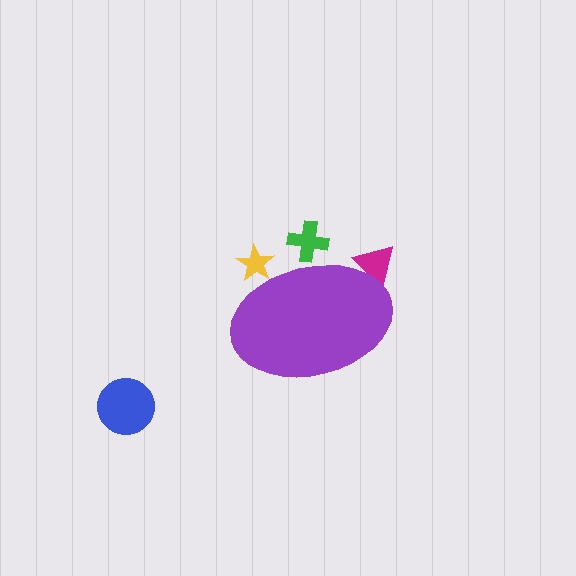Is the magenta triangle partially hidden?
Yes, the magenta triangle is partially hidden behind the purple ellipse.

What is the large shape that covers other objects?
A purple ellipse.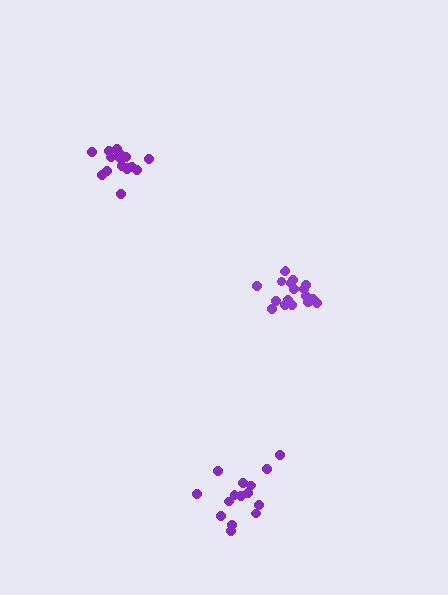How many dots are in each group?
Group 1: 19 dots, Group 2: 15 dots, Group 3: 16 dots (50 total).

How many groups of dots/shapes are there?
There are 3 groups.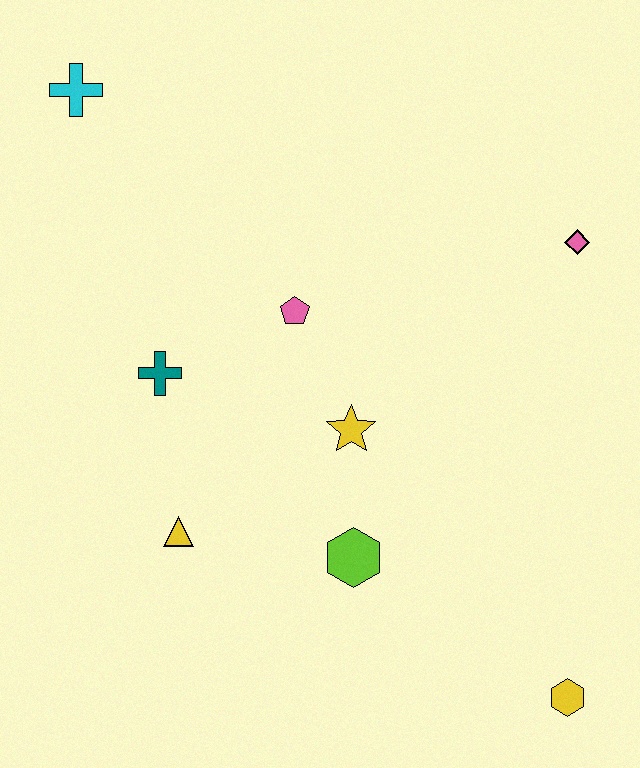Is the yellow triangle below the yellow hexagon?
No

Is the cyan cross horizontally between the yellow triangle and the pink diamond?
No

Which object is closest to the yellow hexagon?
The lime hexagon is closest to the yellow hexagon.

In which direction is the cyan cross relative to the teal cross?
The cyan cross is above the teal cross.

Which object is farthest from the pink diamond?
The cyan cross is farthest from the pink diamond.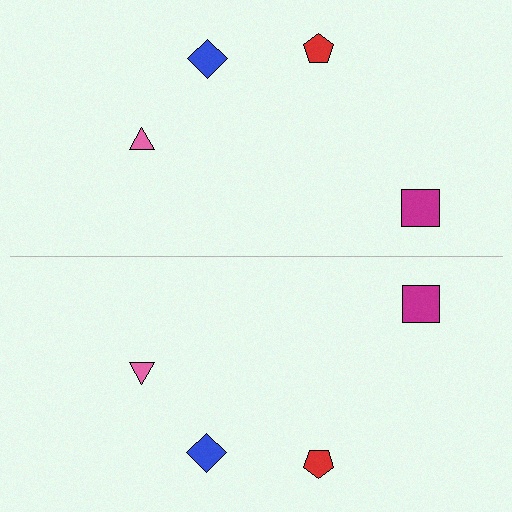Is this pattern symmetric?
Yes, this pattern has bilateral (reflection) symmetry.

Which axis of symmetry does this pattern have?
The pattern has a horizontal axis of symmetry running through the center of the image.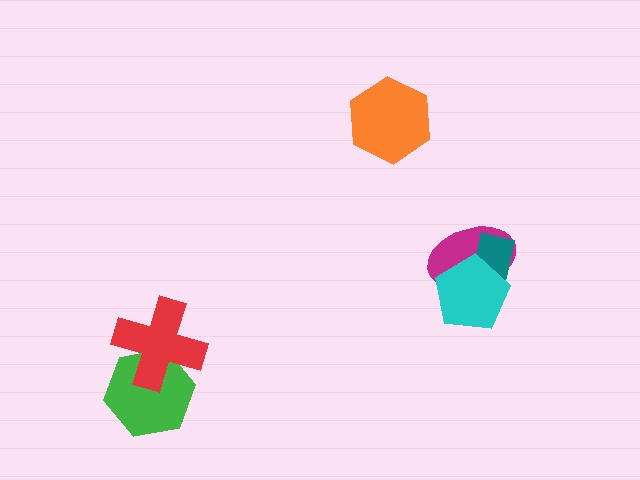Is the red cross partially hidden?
No, no other shape covers it.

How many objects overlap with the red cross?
1 object overlaps with the red cross.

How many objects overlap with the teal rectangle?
2 objects overlap with the teal rectangle.